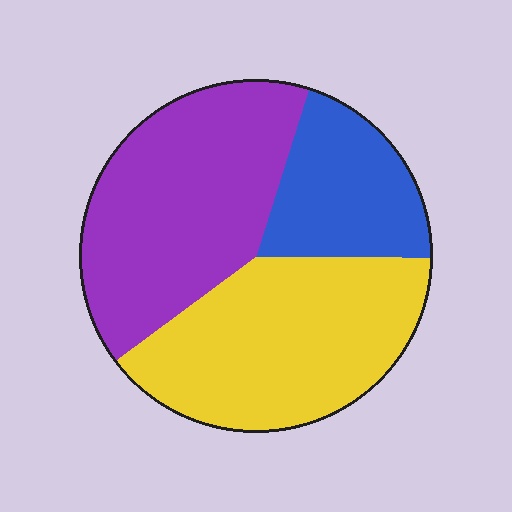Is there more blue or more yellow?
Yellow.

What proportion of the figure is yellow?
Yellow covers 40% of the figure.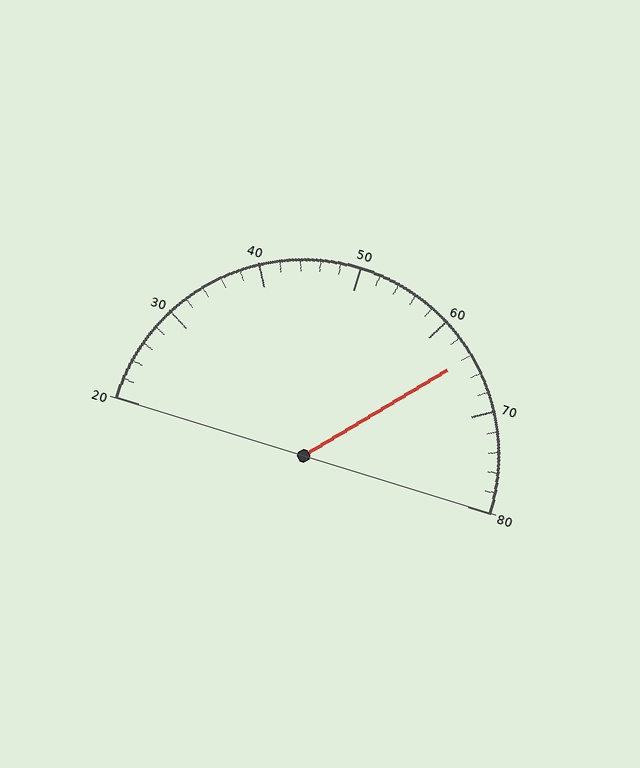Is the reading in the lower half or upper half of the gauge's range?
The reading is in the upper half of the range (20 to 80).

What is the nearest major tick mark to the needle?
The nearest major tick mark is 60.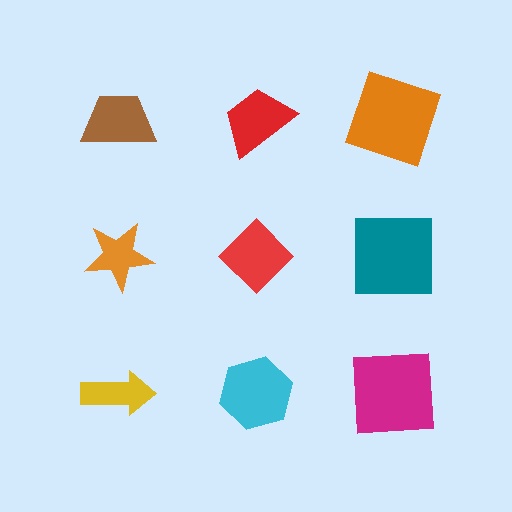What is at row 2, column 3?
A teal square.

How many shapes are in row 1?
3 shapes.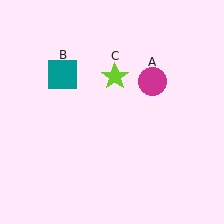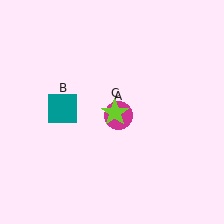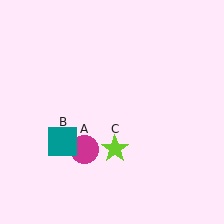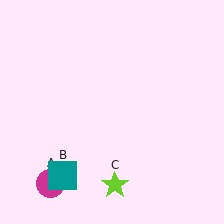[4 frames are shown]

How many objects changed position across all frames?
3 objects changed position: magenta circle (object A), teal square (object B), lime star (object C).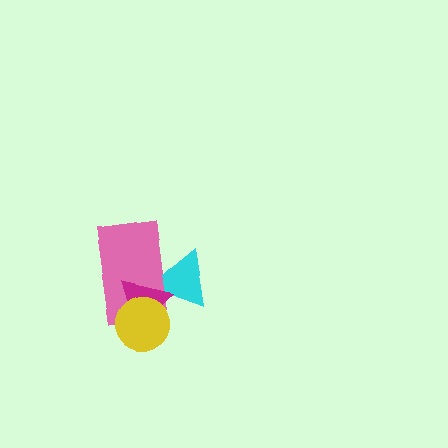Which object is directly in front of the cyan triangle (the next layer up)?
The pink rectangle is directly in front of the cyan triangle.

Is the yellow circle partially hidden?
No, no other shape covers it.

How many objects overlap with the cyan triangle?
2 objects overlap with the cyan triangle.